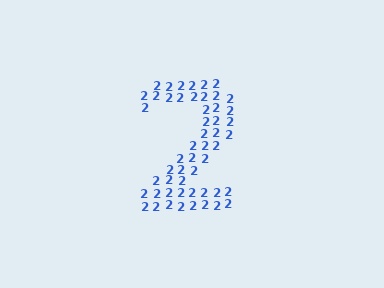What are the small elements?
The small elements are digit 2's.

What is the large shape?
The large shape is the digit 2.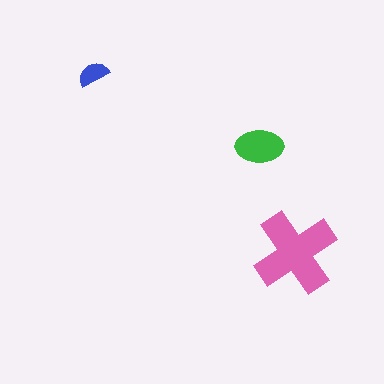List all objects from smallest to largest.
The blue semicircle, the green ellipse, the pink cross.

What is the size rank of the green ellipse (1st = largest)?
2nd.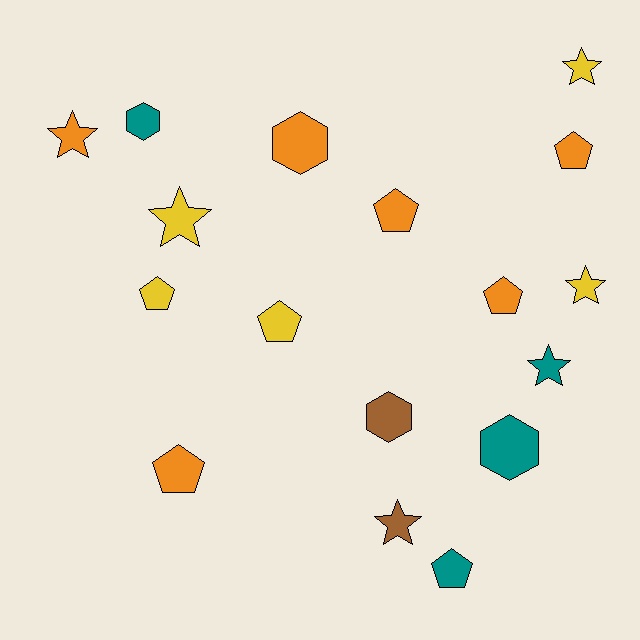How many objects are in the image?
There are 17 objects.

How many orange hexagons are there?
There is 1 orange hexagon.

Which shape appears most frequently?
Pentagon, with 7 objects.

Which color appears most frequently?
Orange, with 6 objects.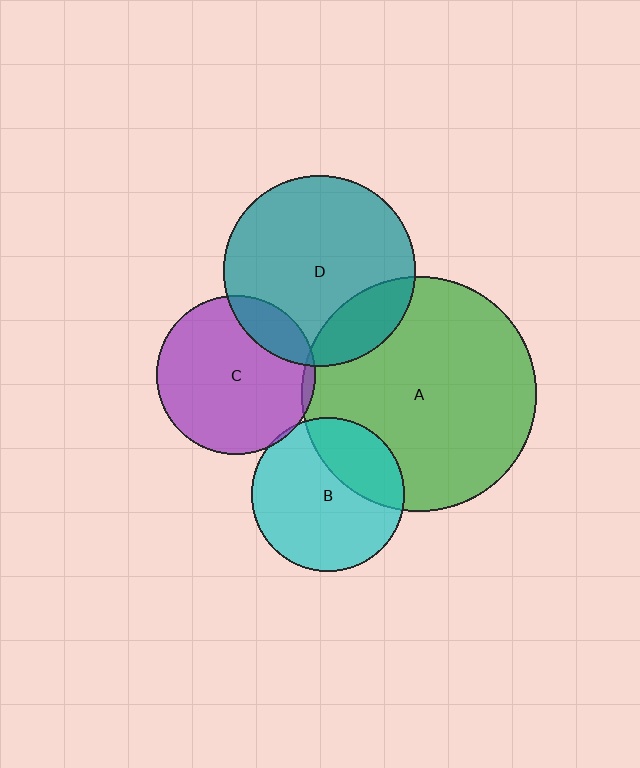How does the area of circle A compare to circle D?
Approximately 1.5 times.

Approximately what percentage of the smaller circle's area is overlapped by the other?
Approximately 15%.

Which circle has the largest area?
Circle A (green).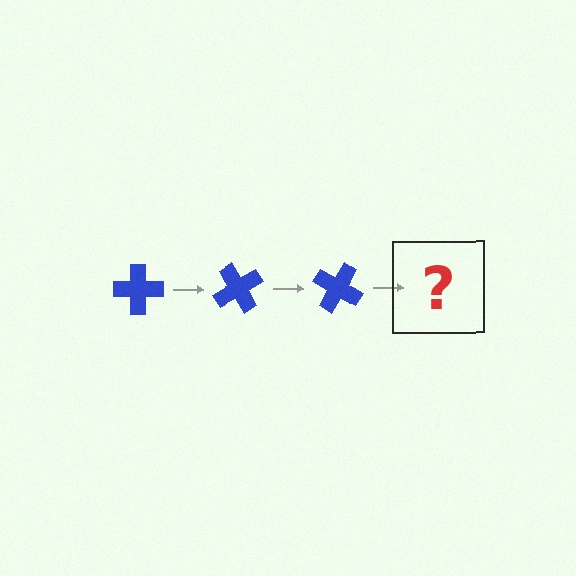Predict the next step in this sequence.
The next step is a blue cross rotated 180 degrees.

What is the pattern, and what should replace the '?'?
The pattern is that the cross rotates 60 degrees each step. The '?' should be a blue cross rotated 180 degrees.